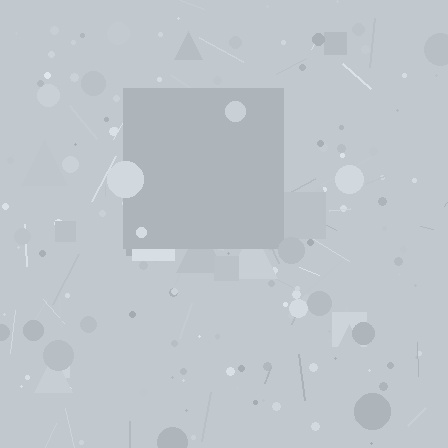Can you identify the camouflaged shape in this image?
The camouflaged shape is a square.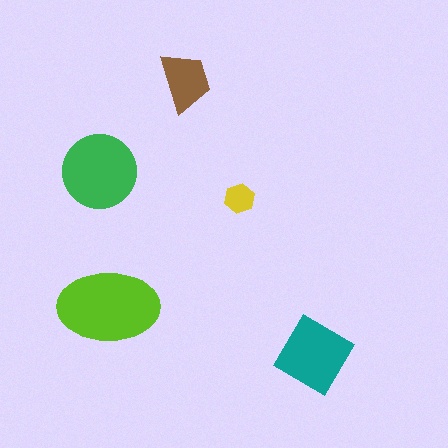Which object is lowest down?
The teal diamond is bottommost.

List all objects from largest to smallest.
The lime ellipse, the green circle, the teal diamond, the brown trapezoid, the yellow hexagon.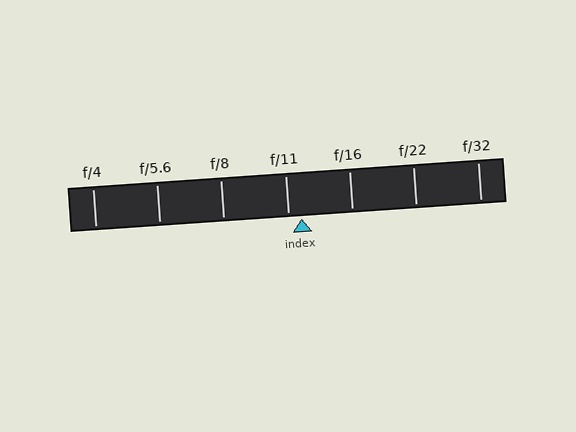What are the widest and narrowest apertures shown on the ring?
The widest aperture shown is f/4 and the narrowest is f/32.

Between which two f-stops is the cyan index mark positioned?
The index mark is between f/11 and f/16.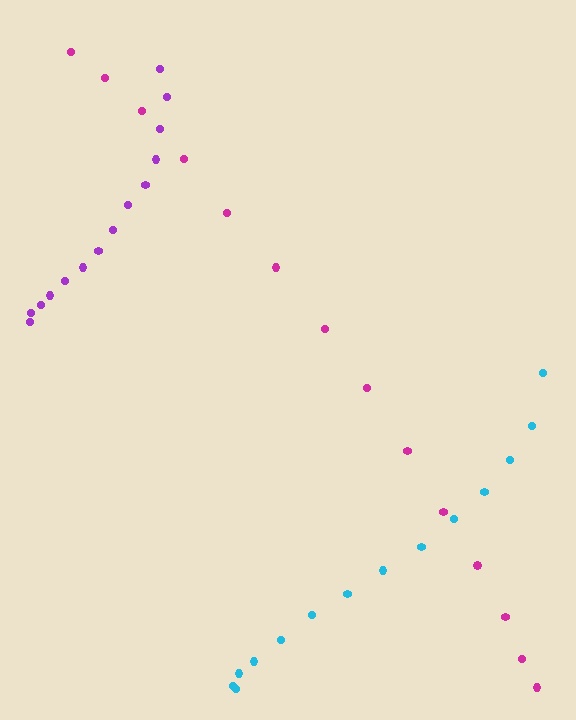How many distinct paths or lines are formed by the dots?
There are 3 distinct paths.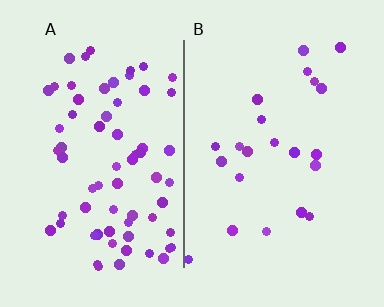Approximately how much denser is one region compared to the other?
Approximately 3.1× — region A over region B.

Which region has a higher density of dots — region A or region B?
A (the left).